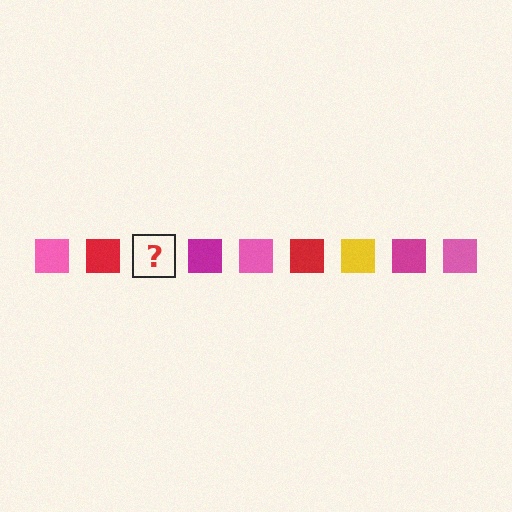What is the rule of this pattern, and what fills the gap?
The rule is that the pattern cycles through pink, red, yellow, magenta squares. The gap should be filled with a yellow square.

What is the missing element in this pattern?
The missing element is a yellow square.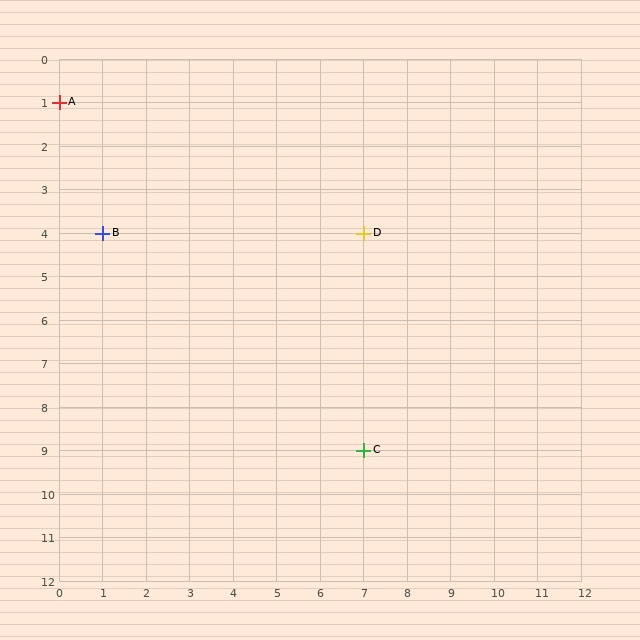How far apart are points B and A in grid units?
Points B and A are 1 column and 3 rows apart (about 3.2 grid units diagonally).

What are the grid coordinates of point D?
Point D is at grid coordinates (7, 4).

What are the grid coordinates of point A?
Point A is at grid coordinates (0, 1).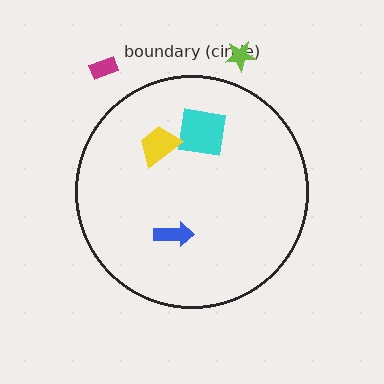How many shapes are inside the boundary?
3 inside, 2 outside.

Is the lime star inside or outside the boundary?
Outside.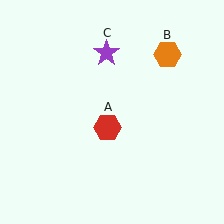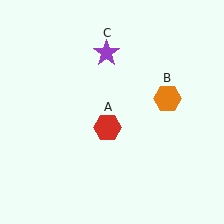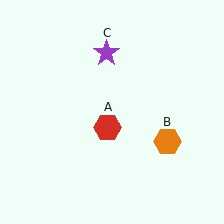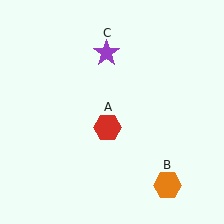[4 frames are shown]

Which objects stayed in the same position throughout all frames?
Red hexagon (object A) and purple star (object C) remained stationary.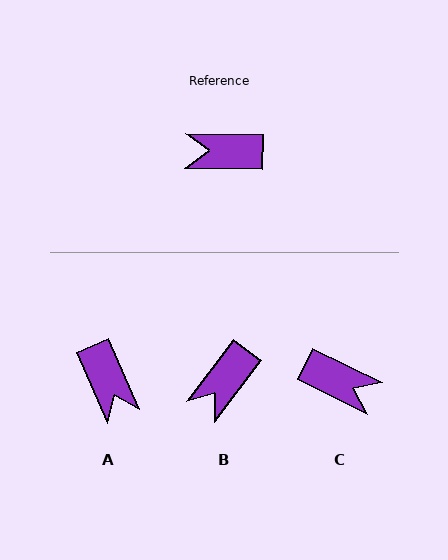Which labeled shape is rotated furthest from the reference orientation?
C, about 155 degrees away.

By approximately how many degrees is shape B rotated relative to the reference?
Approximately 54 degrees counter-clockwise.